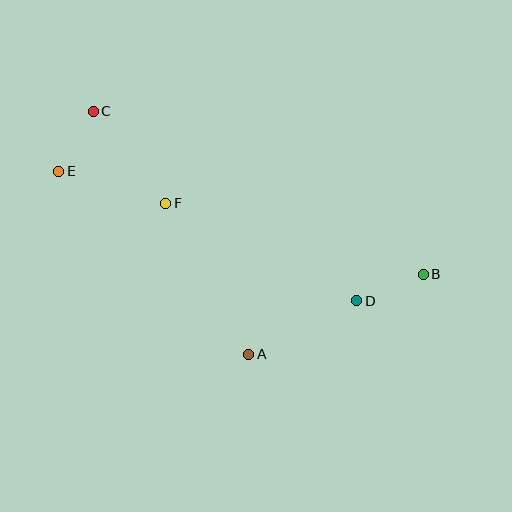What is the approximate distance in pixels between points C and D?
The distance between C and D is approximately 324 pixels.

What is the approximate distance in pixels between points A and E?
The distance between A and E is approximately 264 pixels.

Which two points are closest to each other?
Points C and E are closest to each other.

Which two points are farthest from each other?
Points B and E are farthest from each other.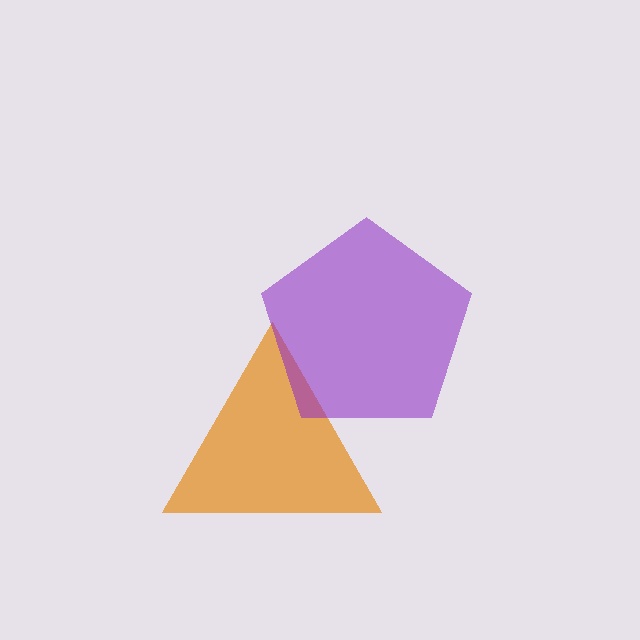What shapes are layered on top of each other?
The layered shapes are: an orange triangle, a purple pentagon.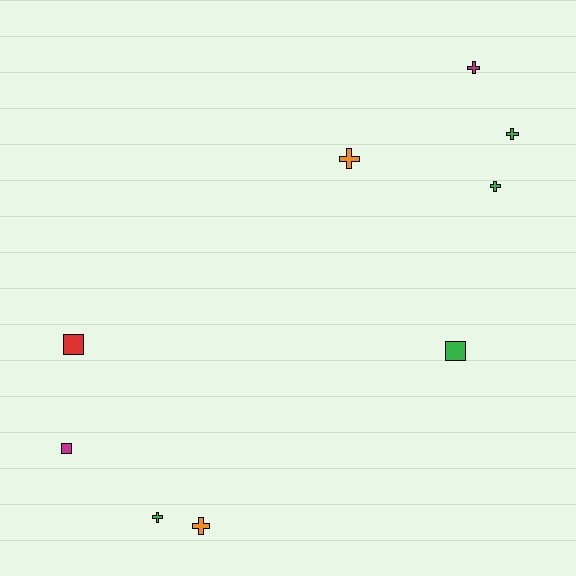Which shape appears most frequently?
Cross, with 6 objects.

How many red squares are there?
There is 1 red square.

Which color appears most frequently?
Green, with 4 objects.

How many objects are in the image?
There are 9 objects.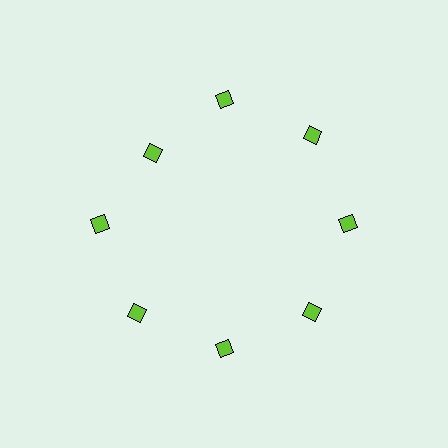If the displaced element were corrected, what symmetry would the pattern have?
It would have 8-fold rotational symmetry — the pattern would map onto itself every 45 degrees.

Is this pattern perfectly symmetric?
No. The 8 lime diamonds are arranged in a ring, but one element near the 10 o'clock position is pulled inward toward the center, breaking the 8-fold rotational symmetry.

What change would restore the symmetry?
The symmetry would be restored by moving it outward, back onto the ring so that all 8 diamonds sit at equal angles and equal distance from the center.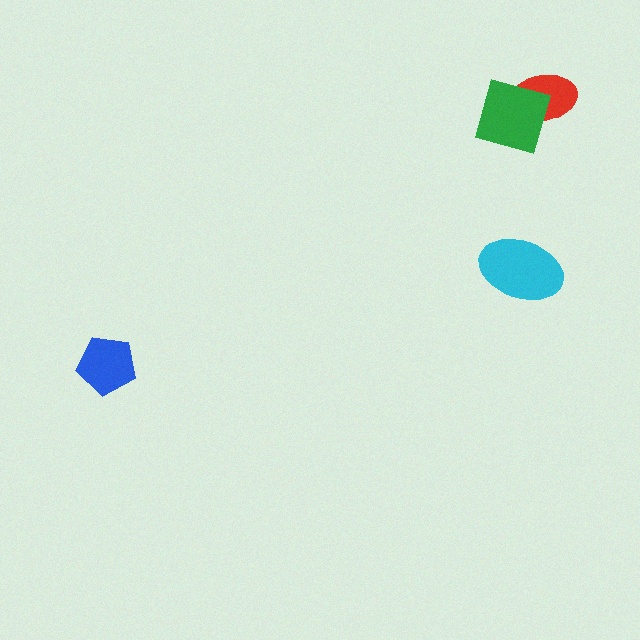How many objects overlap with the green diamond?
1 object overlaps with the green diamond.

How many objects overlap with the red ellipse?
1 object overlaps with the red ellipse.